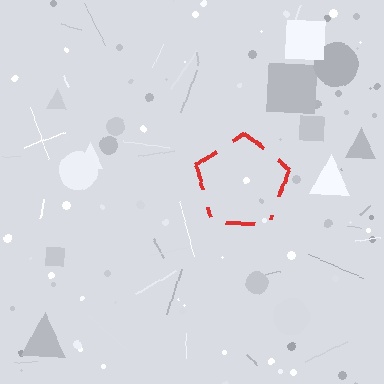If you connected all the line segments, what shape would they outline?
They would outline a pentagon.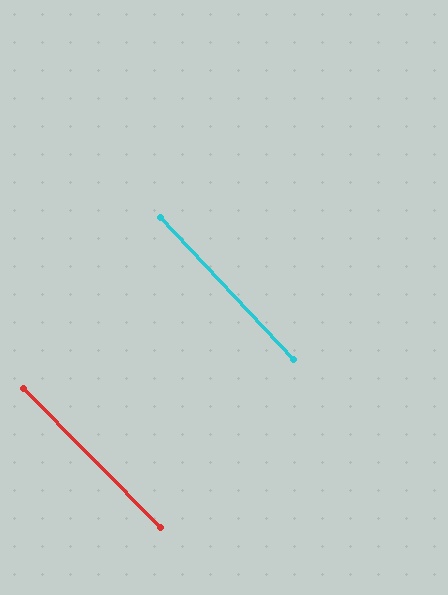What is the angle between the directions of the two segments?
Approximately 2 degrees.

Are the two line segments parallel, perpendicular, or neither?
Parallel — their directions differ by only 1.5°.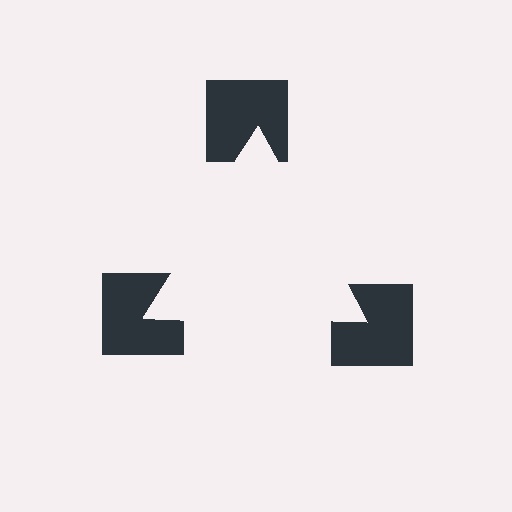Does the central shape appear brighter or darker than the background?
It typically appears slightly brighter than the background, even though no actual brightness change is drawn.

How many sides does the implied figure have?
3 sides.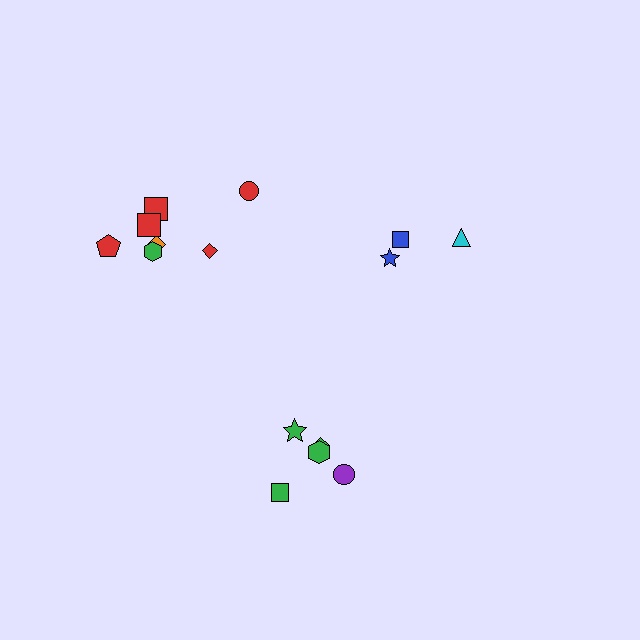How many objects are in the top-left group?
There are 7 objects.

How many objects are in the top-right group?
There are 3 objects.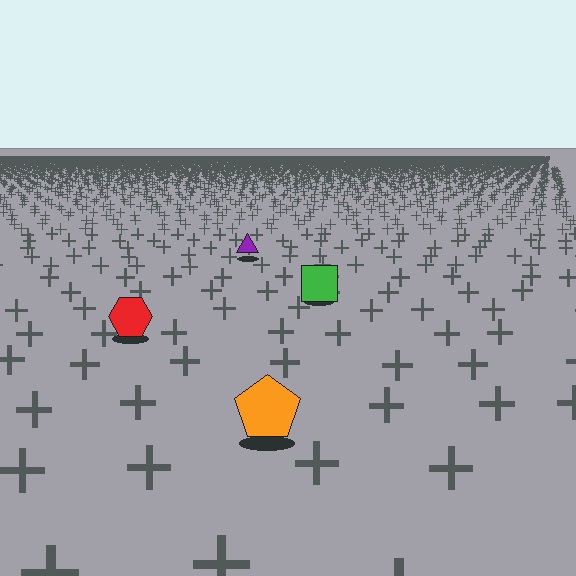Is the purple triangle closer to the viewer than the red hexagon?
No. The red hexagon is closer — you can tell from the texture gradient: the ground texture is coarser near it.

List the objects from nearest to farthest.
From nearest to farthest: the orange pentagon, the red hexagon, the green square, the purple triangle.